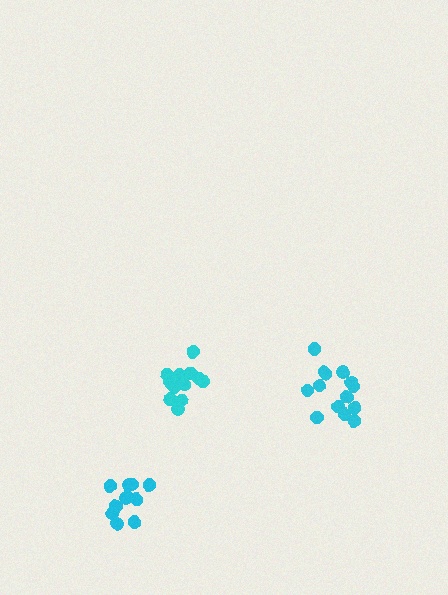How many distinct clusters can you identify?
There are 3 distinct clusters.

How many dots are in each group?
Group 1: 14 dots, Group 2: 12 dots, Group 3: 12 dots (38 total).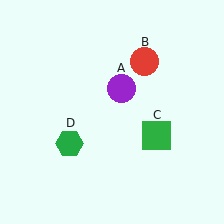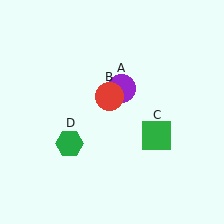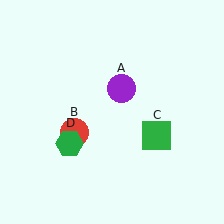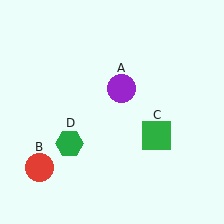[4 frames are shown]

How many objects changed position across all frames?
1 object changed position: red circle (object B).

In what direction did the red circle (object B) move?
The red circle (object B) moved down and to the left.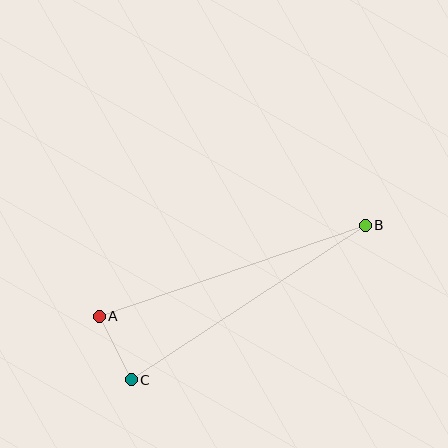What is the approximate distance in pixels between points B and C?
The distance between B and C is approximately 280 pixels.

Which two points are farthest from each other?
Points A and B are farthest from each other.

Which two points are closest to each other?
Points A and C are closest to each other.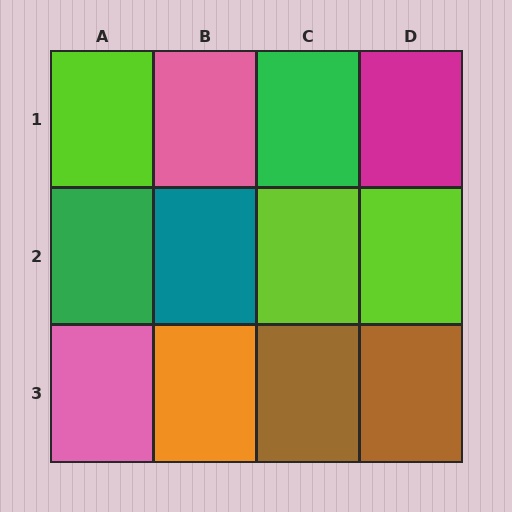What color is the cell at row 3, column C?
Brown.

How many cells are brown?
2 cells are brown.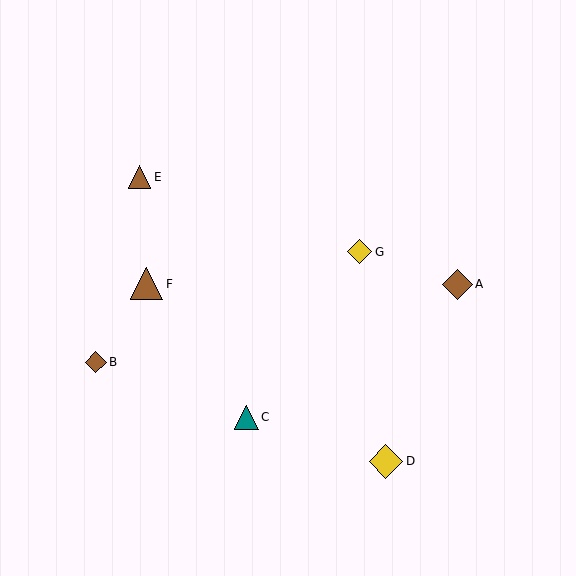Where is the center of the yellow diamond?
The center of the yellow diamond is at (360, 252).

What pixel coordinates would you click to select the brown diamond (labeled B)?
Click at (96, 362) to select the brown diamond B.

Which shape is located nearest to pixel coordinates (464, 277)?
The brown diamond (labeled A) at (457, 284) is nearest to that location.